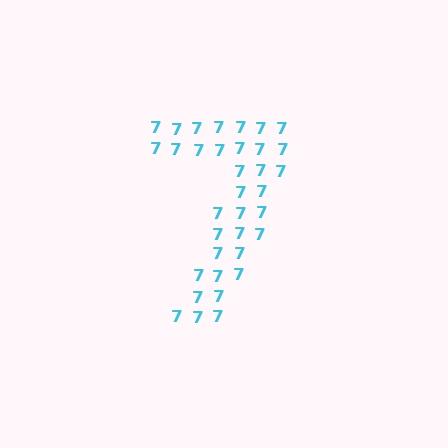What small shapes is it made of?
It is made of small digit 7's.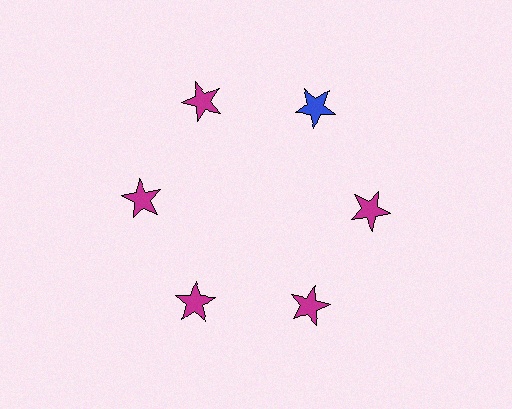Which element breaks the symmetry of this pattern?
The blue star at roughly the 1 o'clock position breaks the symmetry. All other shapes are magenta stars.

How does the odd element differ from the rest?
It has a different color: blue instead of magenta.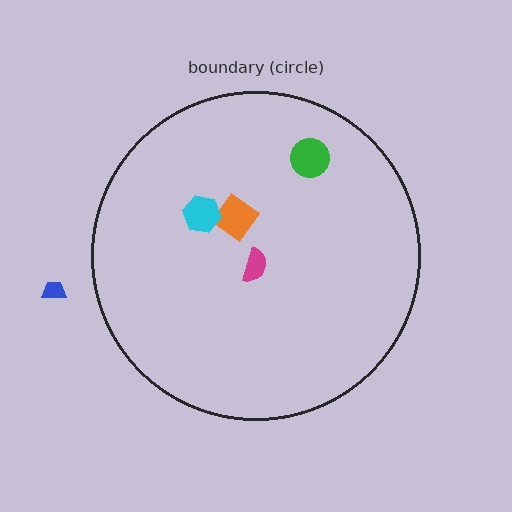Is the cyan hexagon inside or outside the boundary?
Inside.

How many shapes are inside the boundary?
4 inside, 1 outside.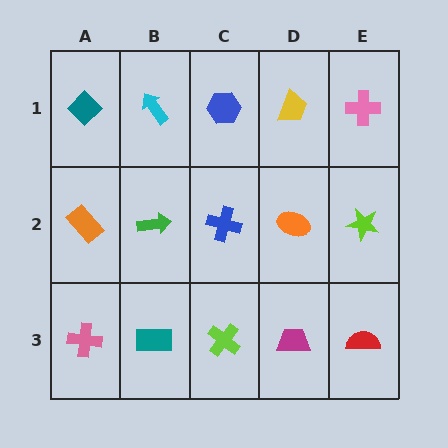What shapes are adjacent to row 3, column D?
An orange ellipse (row 2, column D), a lime cross (row 3, column C), a red semicircle (row 3, column E).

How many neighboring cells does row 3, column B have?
3.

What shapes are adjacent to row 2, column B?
A cyan arrow (row 1, column B), a teal rectangle (row 3, column B), an orange rectangle (row 2, column A), a blue cross (row 2, column C).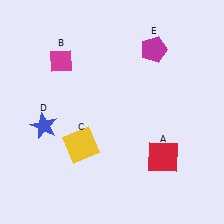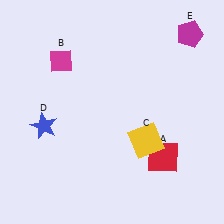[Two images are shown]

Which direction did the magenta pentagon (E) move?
The magenta pentagon (E) moved right.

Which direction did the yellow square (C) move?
The yellow square (C) moved right.